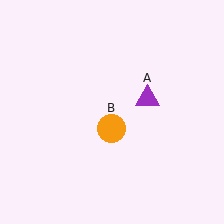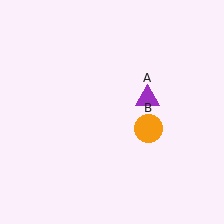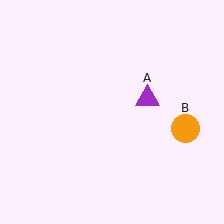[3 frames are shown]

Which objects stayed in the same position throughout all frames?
Purple triangle (object A) remained stationary.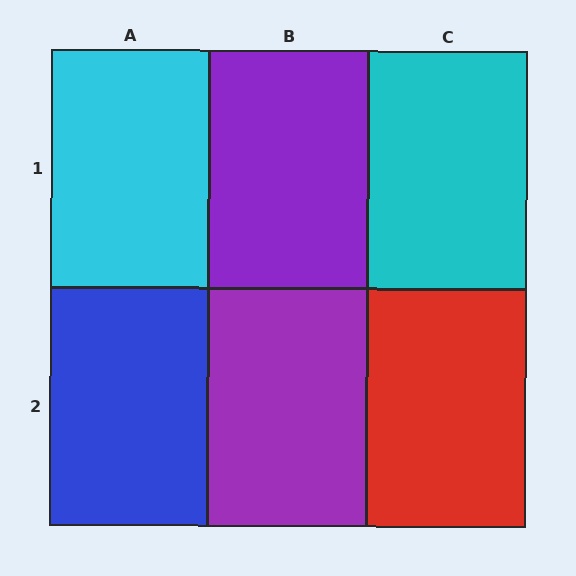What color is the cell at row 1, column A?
Cyan.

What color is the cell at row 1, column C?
Cyan.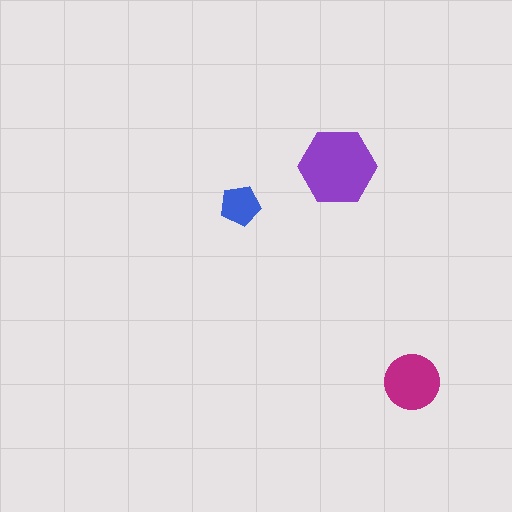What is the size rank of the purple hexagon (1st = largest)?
1st.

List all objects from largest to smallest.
The purple hexagon, the magenta circle, the blue pentagon.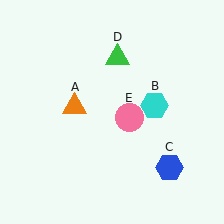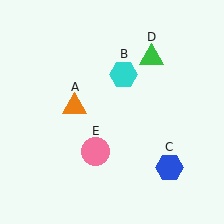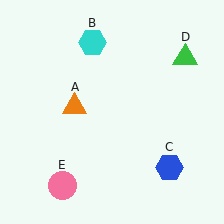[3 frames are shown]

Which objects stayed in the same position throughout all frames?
Orange triangle (object A) and blue hexagon (object C) remained stationary.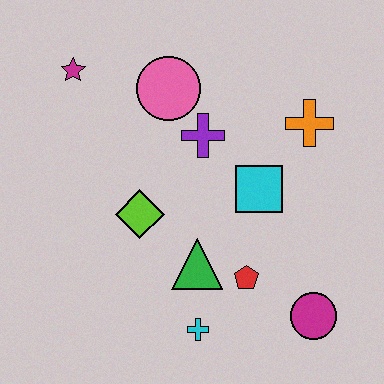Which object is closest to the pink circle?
The purple cross is closest to the pink circle.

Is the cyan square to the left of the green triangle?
No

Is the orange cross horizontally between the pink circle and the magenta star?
No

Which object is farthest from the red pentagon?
The magenta star is farthest from the red pentagon.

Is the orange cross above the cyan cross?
Yes